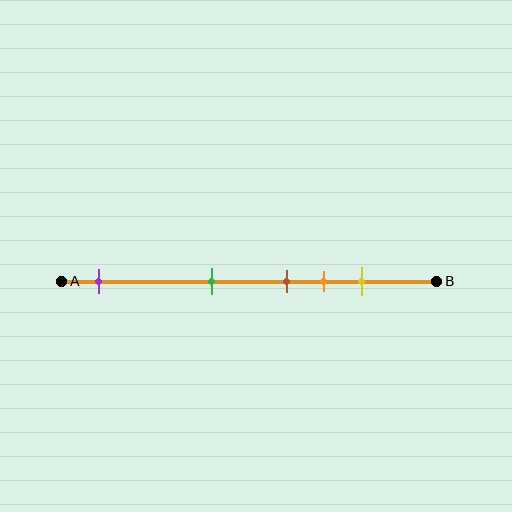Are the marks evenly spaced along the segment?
No, the marks are not evenly spaced.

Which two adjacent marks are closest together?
The brown and orange marks are the closest adjacent pair.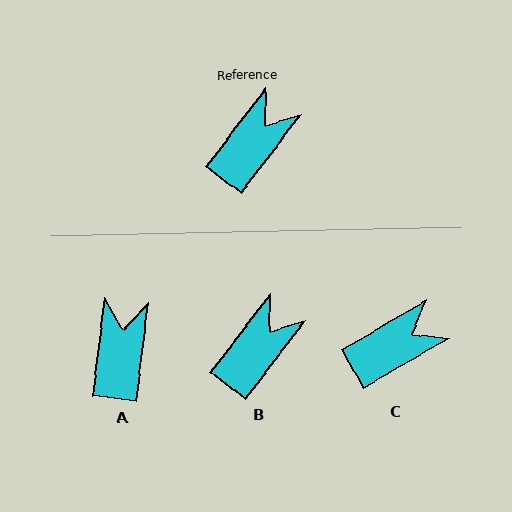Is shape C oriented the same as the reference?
No, it is off by about 22 degrees.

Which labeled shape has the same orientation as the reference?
B.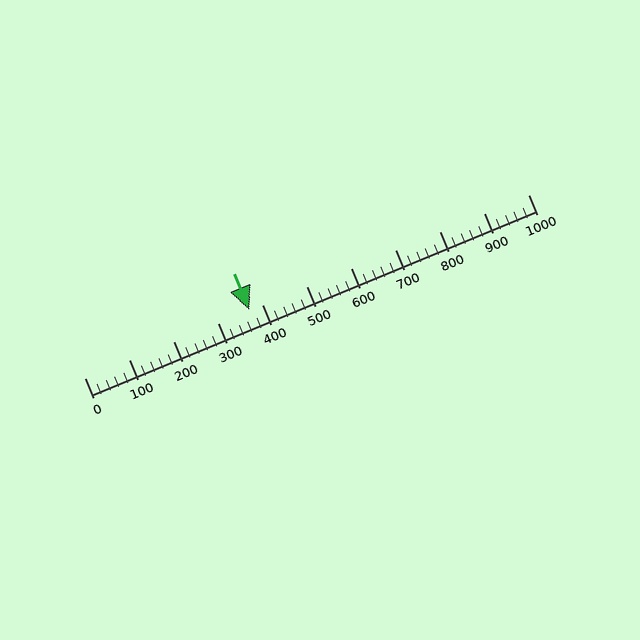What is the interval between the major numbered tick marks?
The major tick marks are spaced 100 units apart.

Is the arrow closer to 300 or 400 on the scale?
The arrow is closer to 400.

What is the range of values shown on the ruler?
The ruler shows values from 0 to 1000.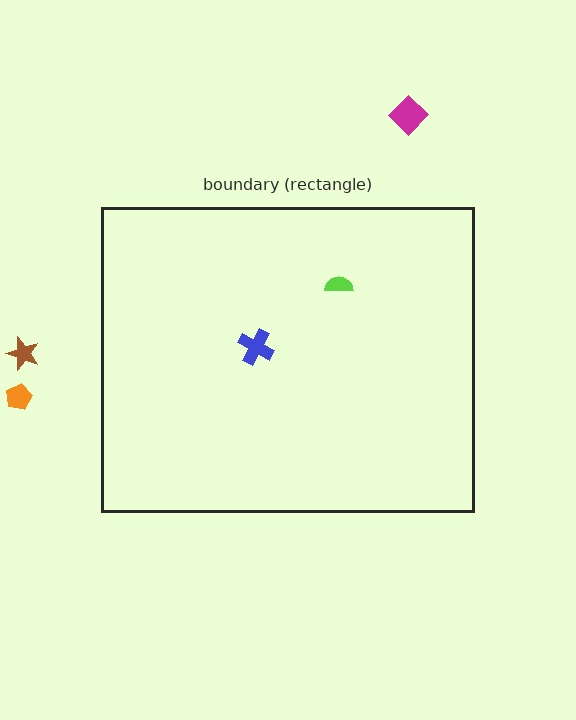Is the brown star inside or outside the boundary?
Outside.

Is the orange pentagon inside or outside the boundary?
Outside.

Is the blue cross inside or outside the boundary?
Inside.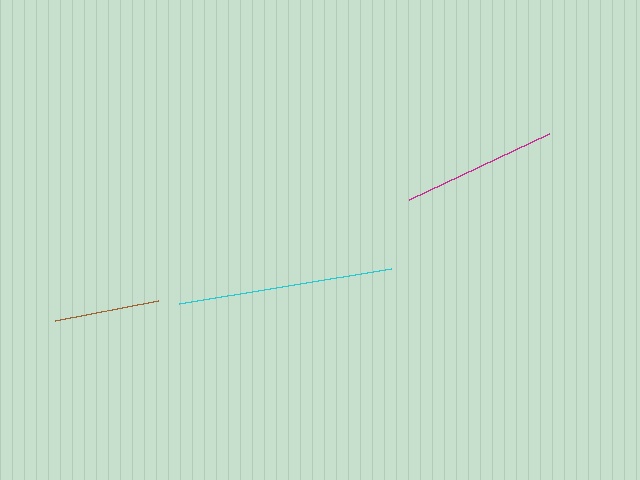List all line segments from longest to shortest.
From longest to shortest: cyan, magenta, brown.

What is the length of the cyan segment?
The cyan segment is approximately 214 pixels long.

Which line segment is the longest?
The cyan line is the longest at approximately 214 pixels.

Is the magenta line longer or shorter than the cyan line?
The cyan line is longer than the magenta line.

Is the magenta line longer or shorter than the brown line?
The magenta line is longer than the brown line.